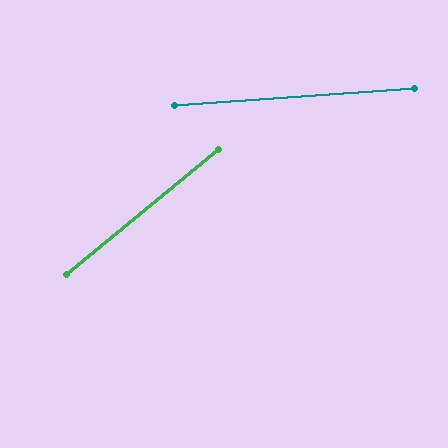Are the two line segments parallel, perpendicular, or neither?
Neither parallel nor perpendicular — they differ by about 35°.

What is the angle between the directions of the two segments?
Approximately 35 degrees.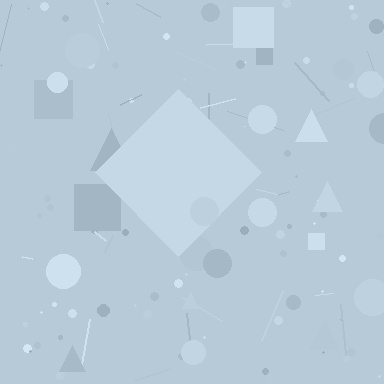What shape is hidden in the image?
A diamond is hidden in the image.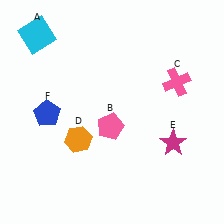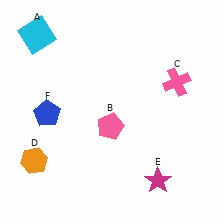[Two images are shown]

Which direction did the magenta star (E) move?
The magenta star (E) moved down.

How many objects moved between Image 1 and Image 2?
2 objects moved between the two images.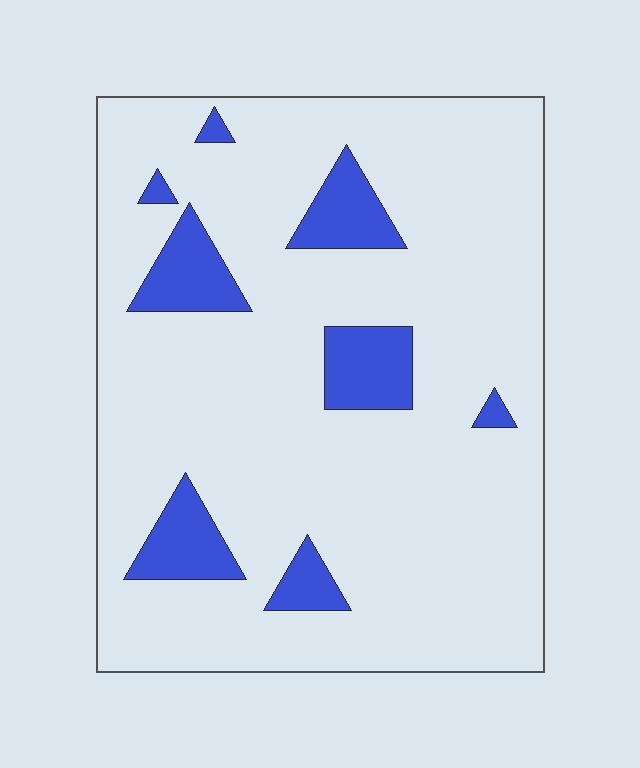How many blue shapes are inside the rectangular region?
8.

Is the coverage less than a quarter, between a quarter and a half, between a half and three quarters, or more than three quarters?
Less than a quarter.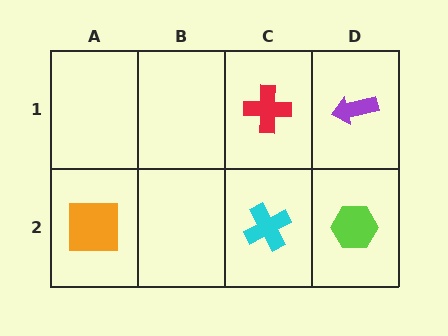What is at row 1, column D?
A purple arrow.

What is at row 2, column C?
A cyan cross.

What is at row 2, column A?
An orange square.